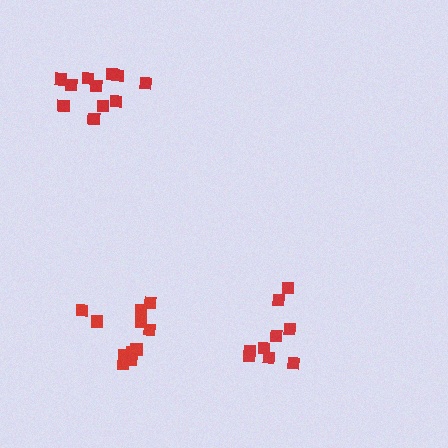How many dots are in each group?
Group 1: 9 dots, Group 2: 11 dots, Group 3: 11 dots (31 total).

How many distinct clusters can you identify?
There are 3 distinct clusters.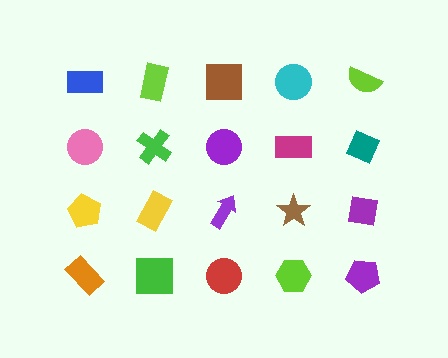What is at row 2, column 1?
A pink circle.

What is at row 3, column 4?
A brown star.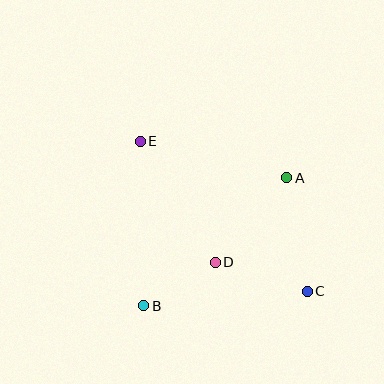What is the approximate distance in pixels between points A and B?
The distance between A and B is approximately 192 pixels.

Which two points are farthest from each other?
Points C and E are farthest from each other.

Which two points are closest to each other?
Points B and D are closest to each other.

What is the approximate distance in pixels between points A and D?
The distance between A and D is approximately 110 pixels.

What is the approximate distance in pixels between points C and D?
The distance between C and D is approximately 97 pixels.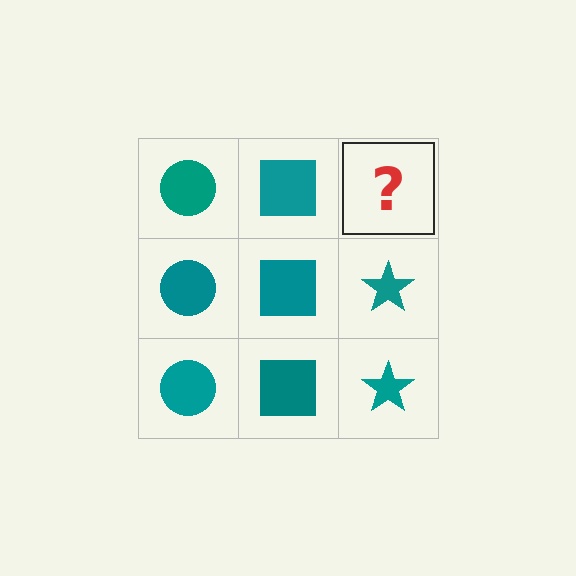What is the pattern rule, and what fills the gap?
The rule is that each column has a consistent shape. The gap should be filled with a teal star.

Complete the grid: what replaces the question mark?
The question mark should be replaced with a teal star.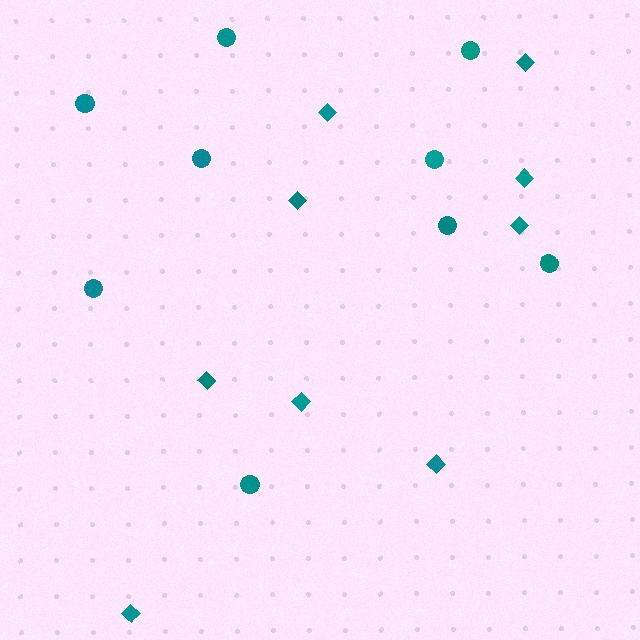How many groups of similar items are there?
There are 2 groups: one group of circles (9) and one group of diamonds (9).